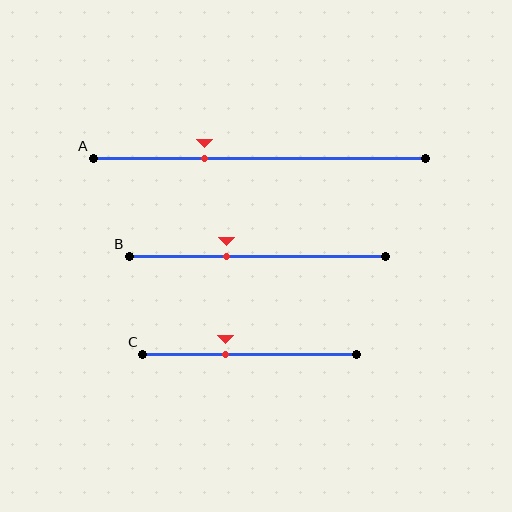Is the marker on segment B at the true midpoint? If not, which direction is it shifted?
No, the marker on segment B is shifted to the left by about 12% of the segment length.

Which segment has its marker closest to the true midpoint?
Segment C has its marker closest to the true midpoint.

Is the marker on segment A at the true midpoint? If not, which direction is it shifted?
No, the marker on segment A is shifted to the left by about 17% of the segment length.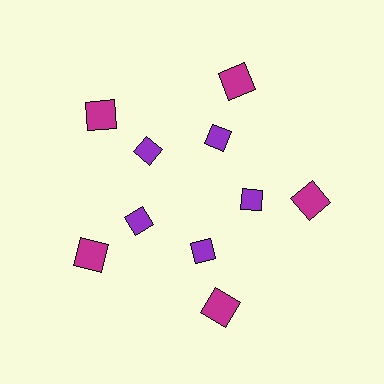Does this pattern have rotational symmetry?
Yes, this pattern has 5-fold rotational symmetry. It looks the same after rotating 72 degrees around the center.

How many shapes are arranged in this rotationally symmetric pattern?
There are 10 shapes, arranged in 5 groups of 2.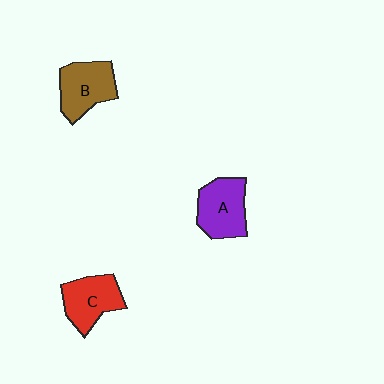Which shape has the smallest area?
Shape C (red).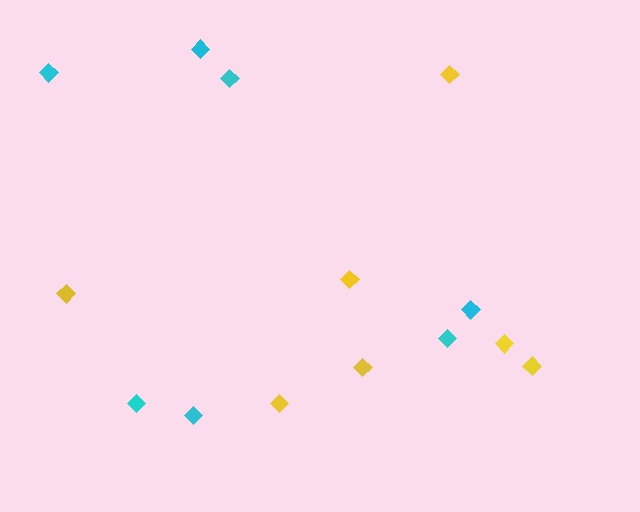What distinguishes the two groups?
There are 2 groups: one group of cyan diamonds (7) and one group of yellow diamonds (7).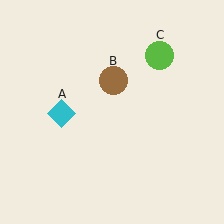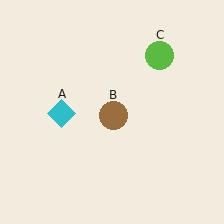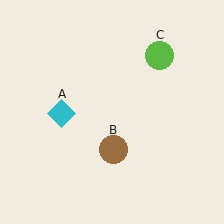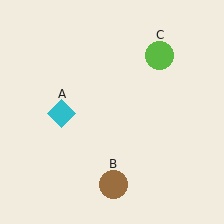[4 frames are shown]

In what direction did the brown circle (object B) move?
The brown circle (object B) moved down.